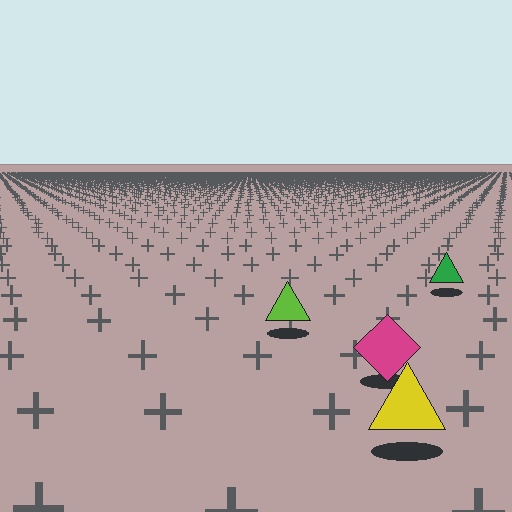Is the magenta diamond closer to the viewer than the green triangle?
Yes. The magenta diamond is closer — you can tell from the texture gradient: the ground texture is coarser near it.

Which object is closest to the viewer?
The yellow triangle is closest. The texture marks near it are larger and more spread out.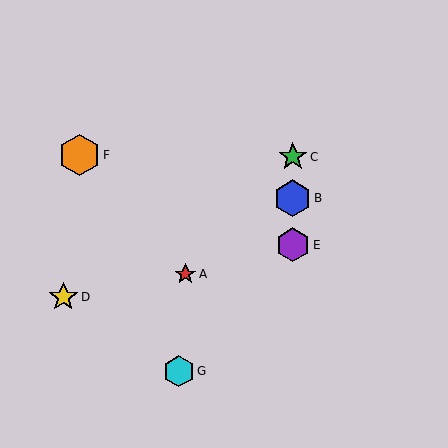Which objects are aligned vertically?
Objects B, C, E are aligned vertically.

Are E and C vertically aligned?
Yes, both are at x≈293.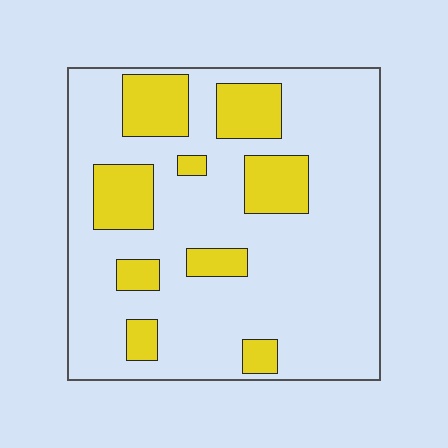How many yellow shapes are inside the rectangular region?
9.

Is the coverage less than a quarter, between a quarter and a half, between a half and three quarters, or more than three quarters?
Less than a quarter.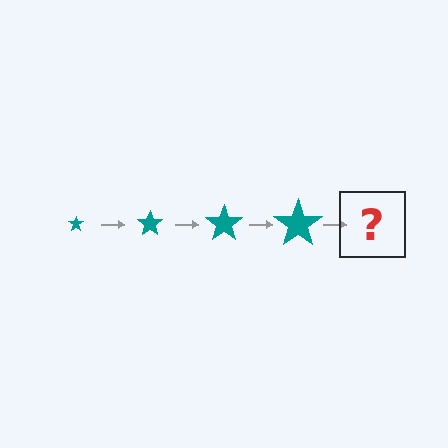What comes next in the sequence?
The next element should be a teal star, larger than the previous one.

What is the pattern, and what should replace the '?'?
The pattern is that the star gets progressively larger each step. The '?' should be a teal star, larger than the previous one.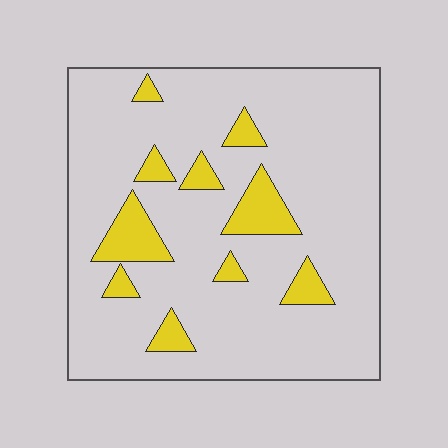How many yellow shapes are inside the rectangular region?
10.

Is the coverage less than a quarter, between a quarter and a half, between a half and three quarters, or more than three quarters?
Less than a quarter.